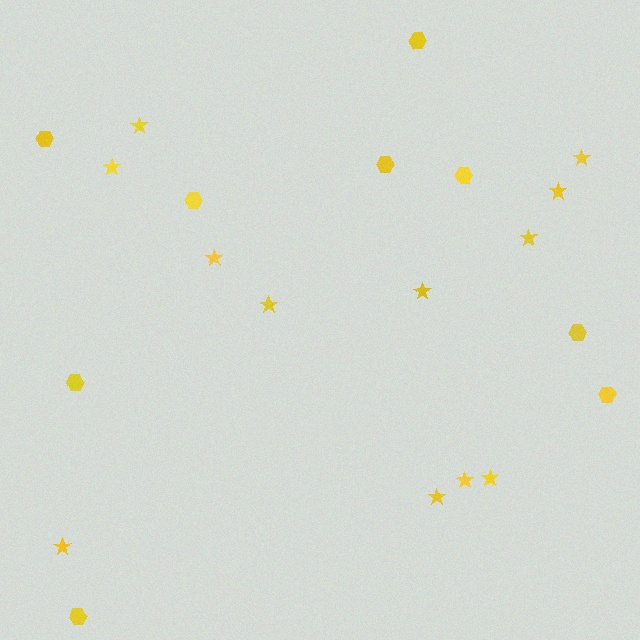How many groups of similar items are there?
There are 2 groups: one group of hexagons (9) and one group of stars (12).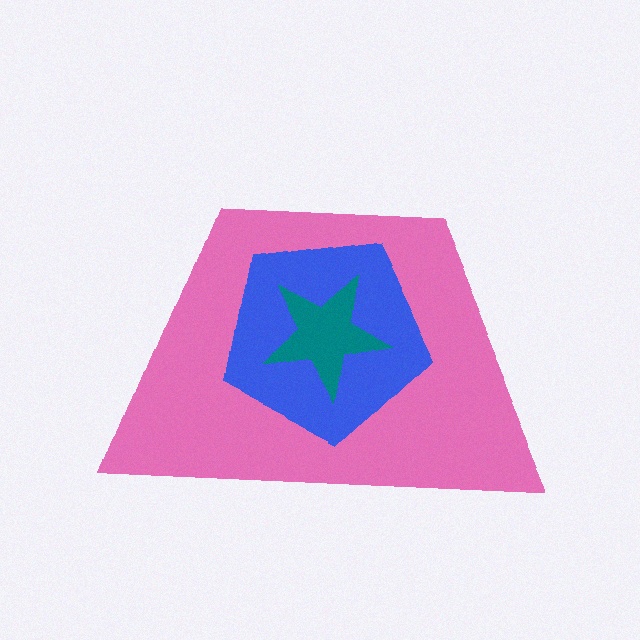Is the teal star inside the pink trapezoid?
Yes.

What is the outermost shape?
The pink trapezoid.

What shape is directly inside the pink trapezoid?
The blue pentagon.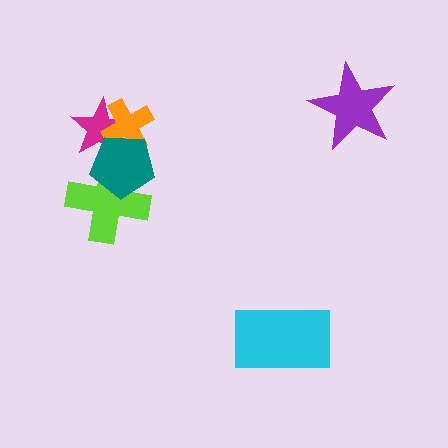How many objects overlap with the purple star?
0 objects overlap with the purple star.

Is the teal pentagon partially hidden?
No, no other shape covers it.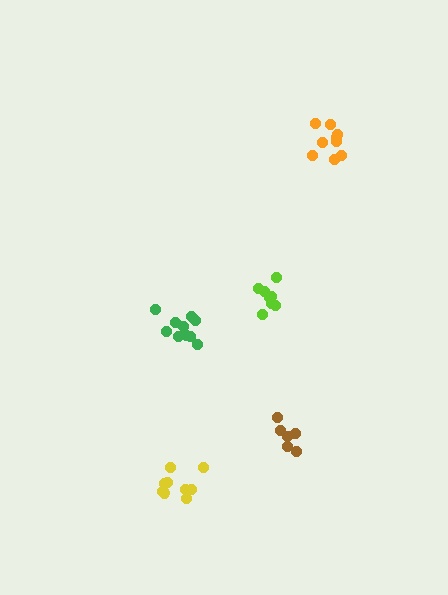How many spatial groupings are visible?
There are 5 spatial groupings.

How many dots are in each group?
Group 1: 9 dots, Group 2: 9 dots, Group 3: 6 dots, Group 4: 8 dots, Group 5: 10 dots (42 total).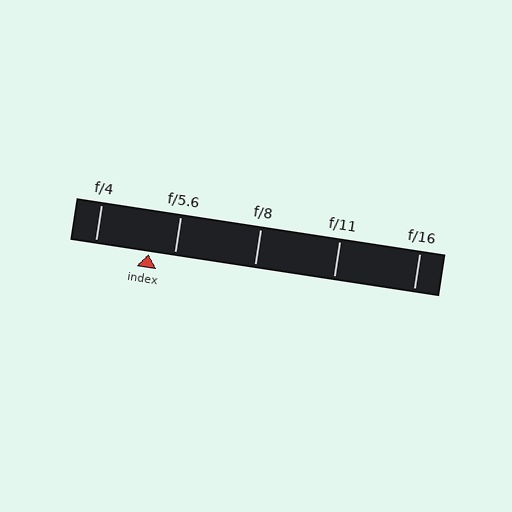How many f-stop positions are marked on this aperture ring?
There are 5 f-stop positions marked.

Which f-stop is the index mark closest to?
The index mark is closest to f/5.6.